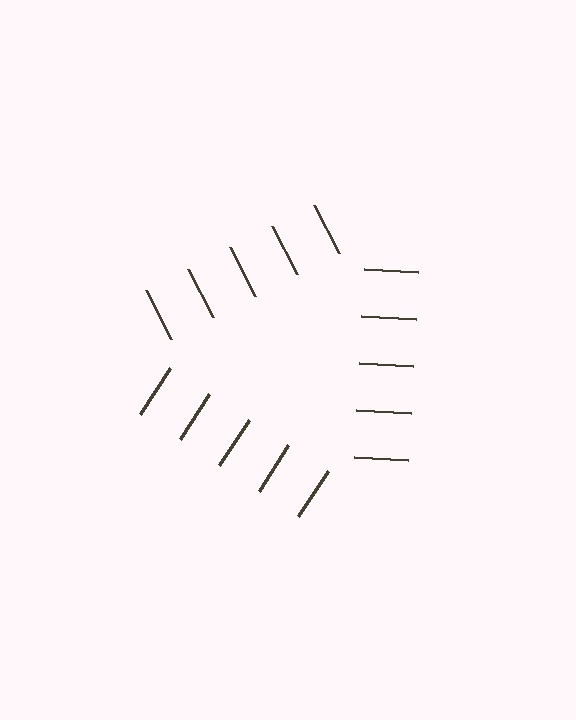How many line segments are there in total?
15 — 5 along each of the 3 edges.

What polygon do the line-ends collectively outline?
An illusory triangle — the line segments terminate on its edges but no continuous stroke is drawn.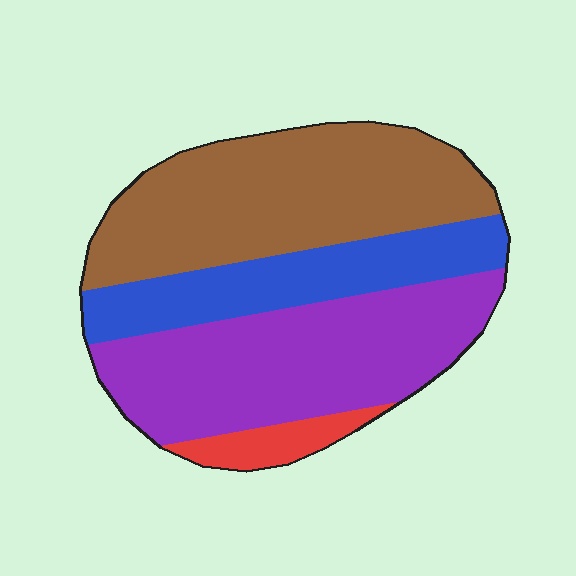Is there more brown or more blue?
Brown.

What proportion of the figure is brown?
Brown takes up about three eighths (3/8) of the figure.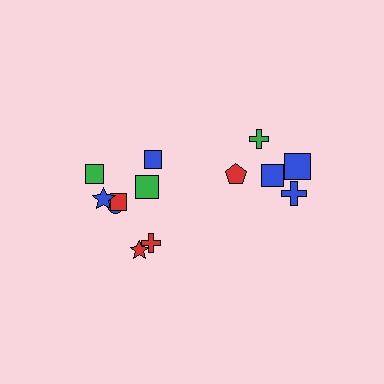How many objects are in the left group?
There are 8 objects.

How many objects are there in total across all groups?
There are 13 objects.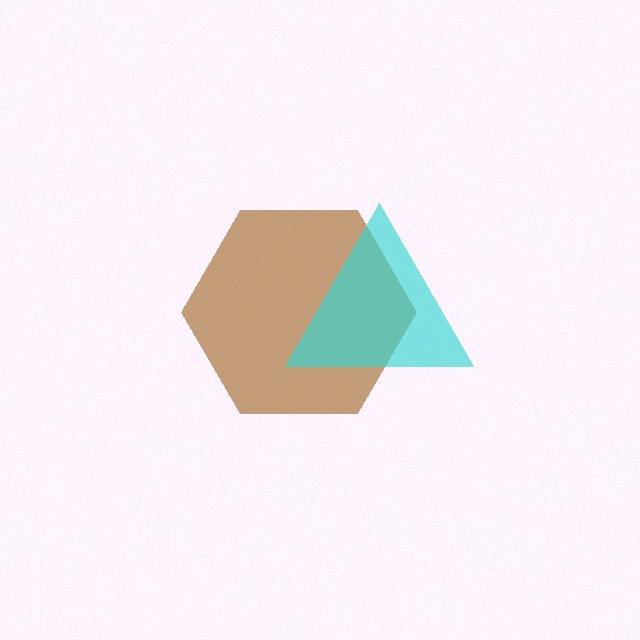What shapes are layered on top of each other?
The layered shapes are: a brown hexagon, a cyan triangle.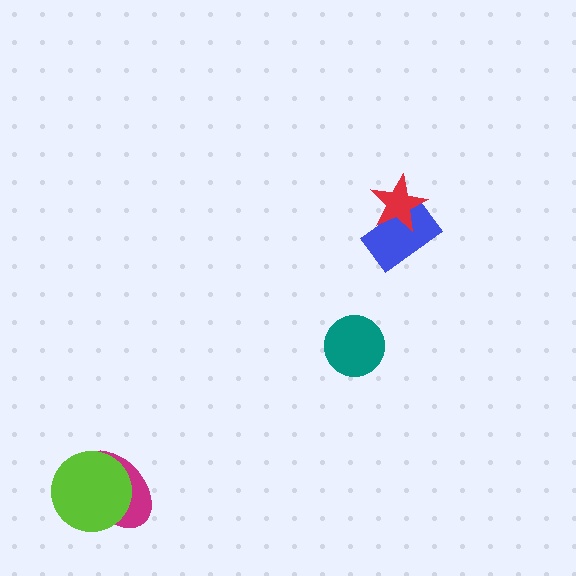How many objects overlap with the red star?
1 object overlaps with the red star.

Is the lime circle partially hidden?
No, no other shape covers it.